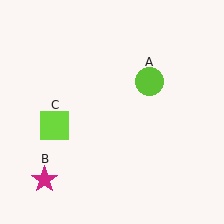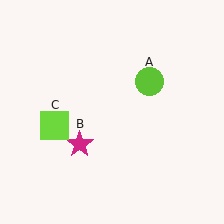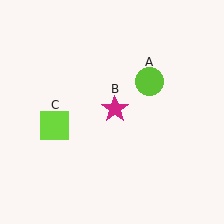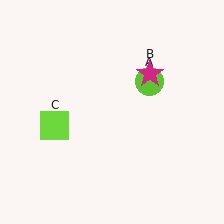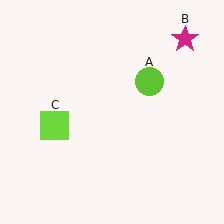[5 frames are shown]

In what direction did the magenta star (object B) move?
The magenta star (object B) moved up and to the right.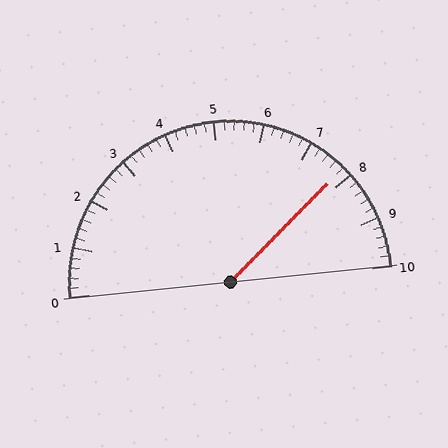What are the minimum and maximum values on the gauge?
The gauge ranges from 0 to 10.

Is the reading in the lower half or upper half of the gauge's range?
The reading is in the upper half of the range (0 to 10).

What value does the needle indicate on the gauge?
The needle indicates approximately 7.8.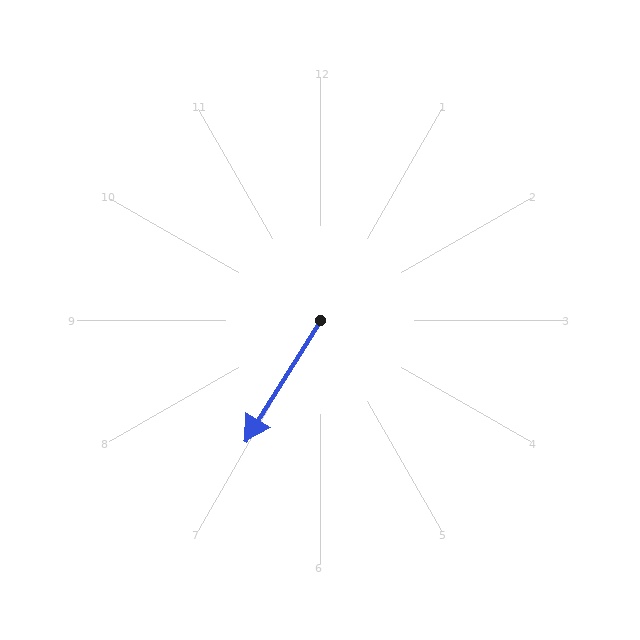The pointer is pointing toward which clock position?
Roughly 7 o'clock.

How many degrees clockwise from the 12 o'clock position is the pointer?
Approximately 212 degrees.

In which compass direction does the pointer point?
Southwest.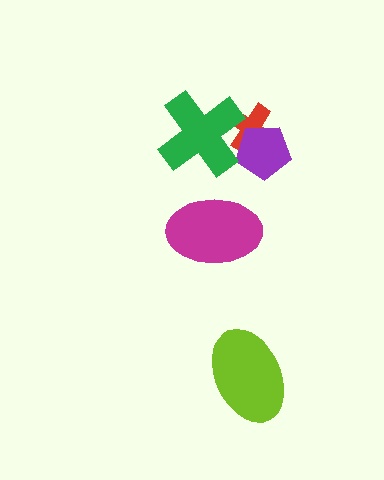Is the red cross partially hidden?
Yes, it is partially covered by another shape.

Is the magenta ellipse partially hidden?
No, no other shape covers it.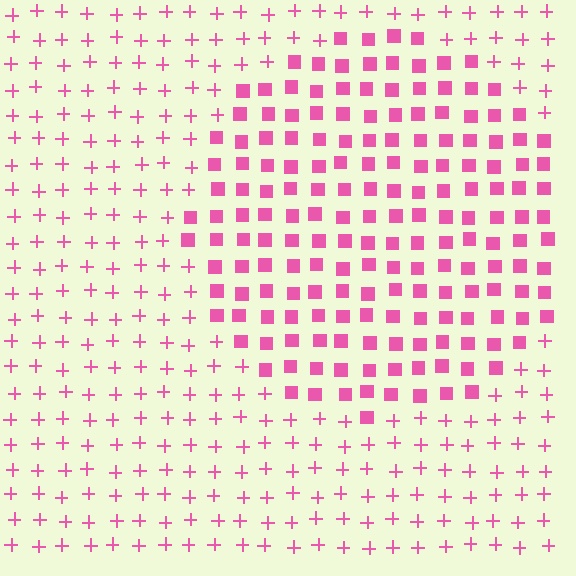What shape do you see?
I see a circle.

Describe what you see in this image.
The image is filled with small pink elements arranged in a uniform grid. A circle-shaped region contains squares, while the surrounding area contains plus signs. The boundary is defined purely by the change in element shape.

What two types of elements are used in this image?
The image uses squares inside the circle region and plus signs outside it.